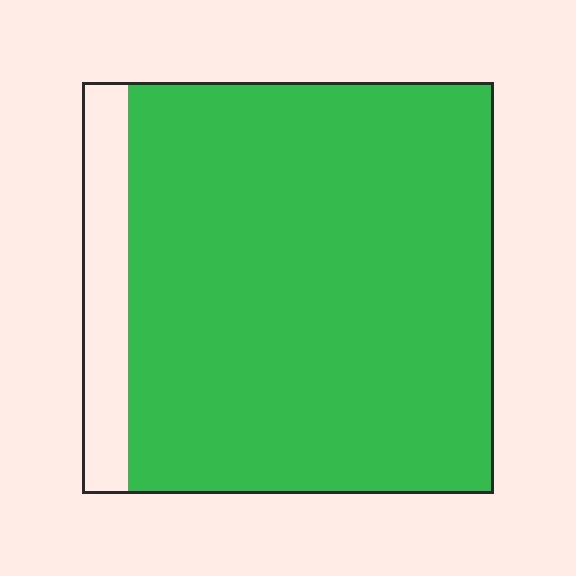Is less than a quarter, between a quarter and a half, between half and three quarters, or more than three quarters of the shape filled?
More than three quarters.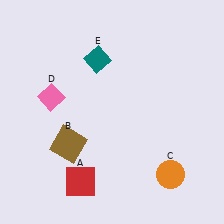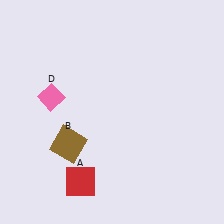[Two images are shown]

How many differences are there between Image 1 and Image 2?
There are 2 differences between the two images.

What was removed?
The orange circle (C), the teal diamond (E) were removed in Image 2.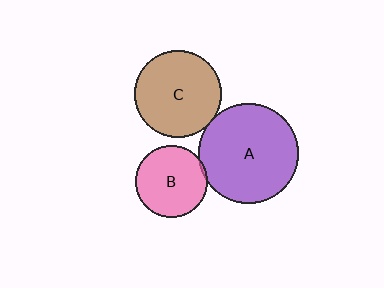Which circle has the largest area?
Circle A (purple).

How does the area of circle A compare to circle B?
Approximately 1.9 times.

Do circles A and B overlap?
Yes.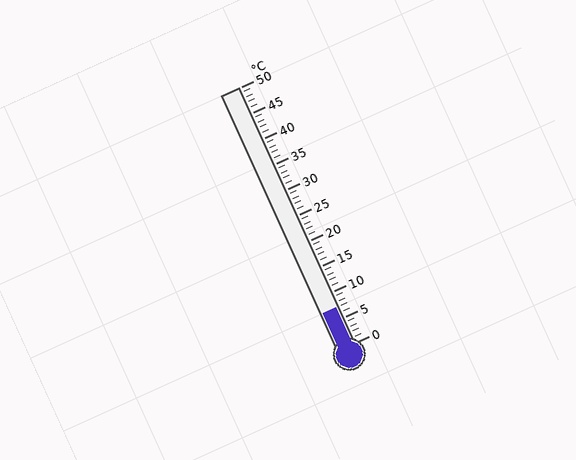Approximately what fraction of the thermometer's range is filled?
The thermometer is filled to approximately 15% of its range.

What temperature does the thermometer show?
The thermometer shows approximately 7°C.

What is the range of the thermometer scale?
The thermometer scale ranges from 0°C to 50°C.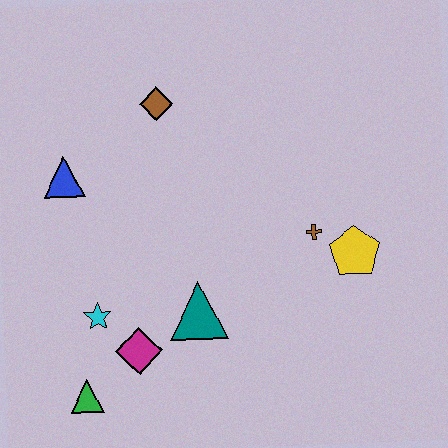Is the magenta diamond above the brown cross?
No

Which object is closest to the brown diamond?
The blue triangle is closest to the brown diamond.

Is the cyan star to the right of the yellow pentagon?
No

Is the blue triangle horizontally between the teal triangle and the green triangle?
No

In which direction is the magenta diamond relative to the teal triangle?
The magenta diamond is to the left of the teal triangle.